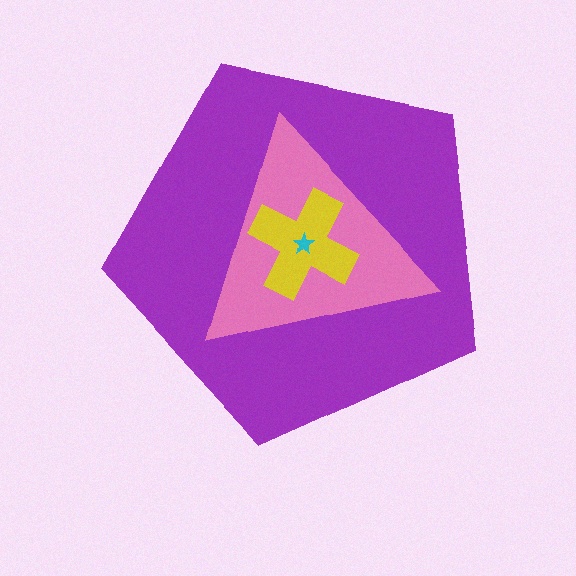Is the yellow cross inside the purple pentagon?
Yes.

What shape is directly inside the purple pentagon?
The pink triangle.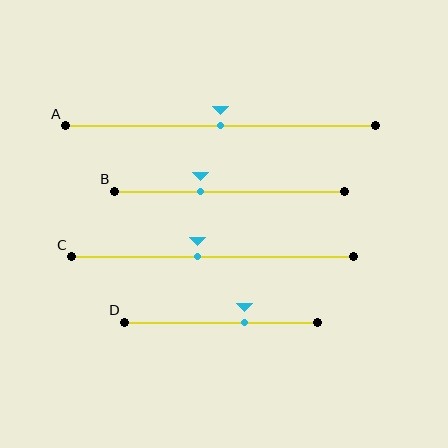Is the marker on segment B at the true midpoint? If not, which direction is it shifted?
No, the marker on segment B is shifted to the left by about 13% of the segment length.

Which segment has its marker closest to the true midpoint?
Segment A has its marker closest to the true midpoint.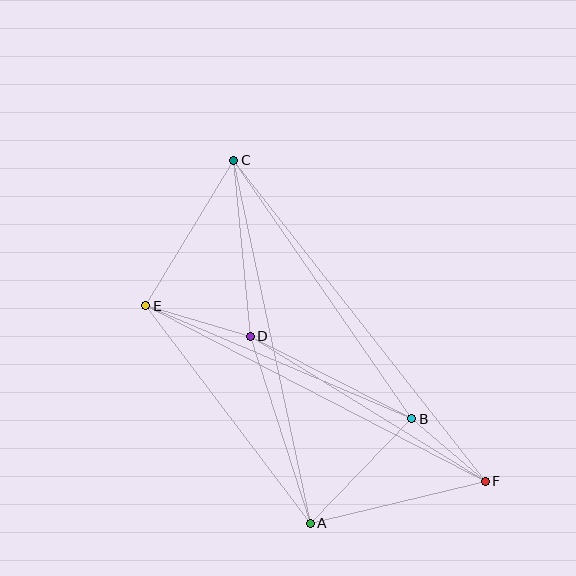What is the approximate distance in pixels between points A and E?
The distance between A and E is approximately 273 pixels.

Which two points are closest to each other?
Points B and F are closest to each other.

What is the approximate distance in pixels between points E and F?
The distance between E and F is approximately 383 pixels.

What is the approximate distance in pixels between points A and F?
The distance between A and F is approximately 180 pixels.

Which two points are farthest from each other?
Points C and F are farthest from each other.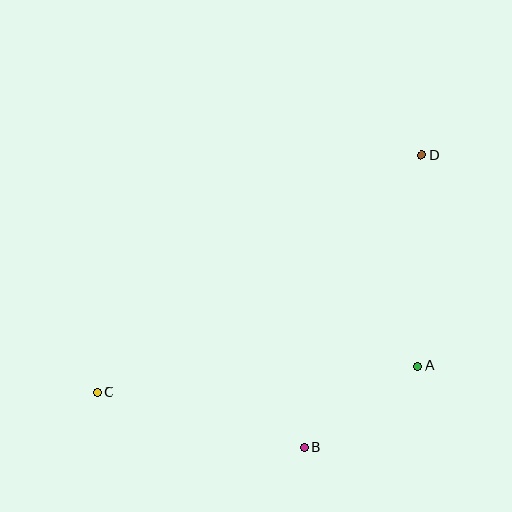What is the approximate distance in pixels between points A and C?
The distance between A and C is approximately 322 pixels.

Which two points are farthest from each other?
Points C and D are farthest from each other.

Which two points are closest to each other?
Points A and B are closest to each other.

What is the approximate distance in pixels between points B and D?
The distance between B and D is approximately 315 pixels.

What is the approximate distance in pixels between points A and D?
The distance between A and D is approximately 211 pixels.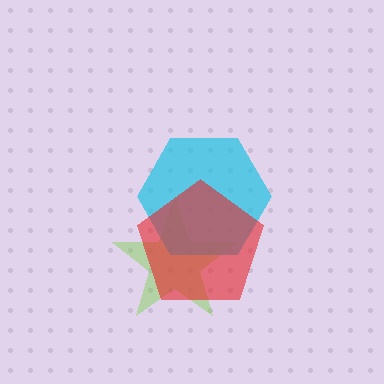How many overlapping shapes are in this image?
There are 3 overlapping shapes in the image.